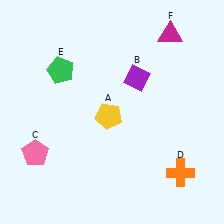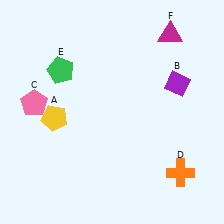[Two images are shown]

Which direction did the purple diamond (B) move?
The purple diamond (B) moved right.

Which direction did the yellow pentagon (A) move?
The yellow pentagon (A) moved left.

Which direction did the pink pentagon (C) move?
The pink pentagon (C) moved up.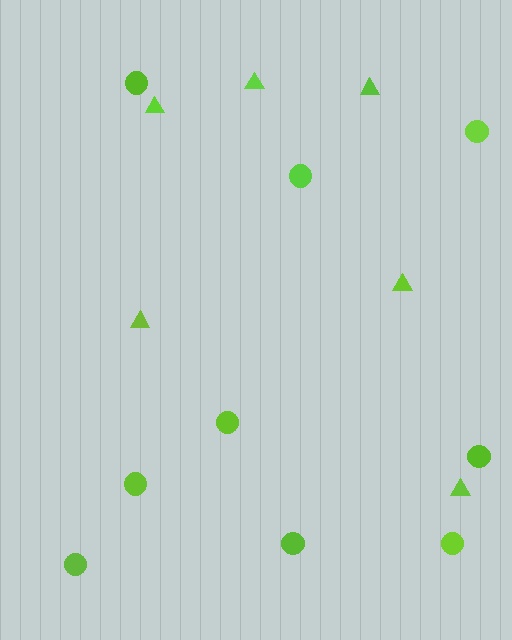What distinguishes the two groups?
There are 2 groups: one group of circles (9) and one group of triangles (6).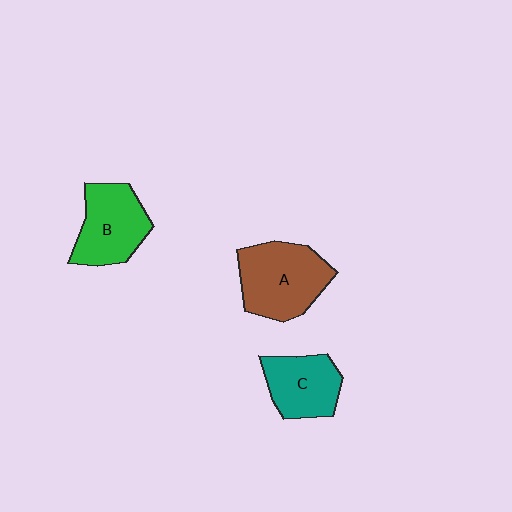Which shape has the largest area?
Shape A (brown).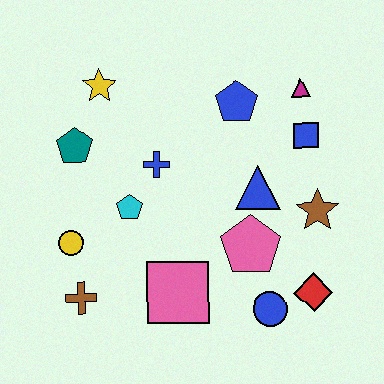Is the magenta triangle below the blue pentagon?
No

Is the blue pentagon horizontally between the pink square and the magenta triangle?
Yes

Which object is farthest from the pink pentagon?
The yellow star is farthest from the pink pentagon.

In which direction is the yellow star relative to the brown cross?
The yellow star is above the brown cross.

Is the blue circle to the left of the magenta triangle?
Yes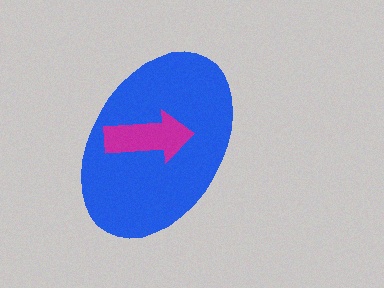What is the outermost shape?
The blue ellipse.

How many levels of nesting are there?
2.